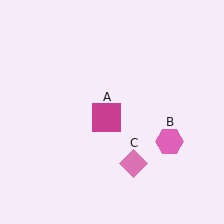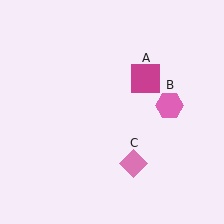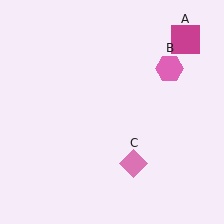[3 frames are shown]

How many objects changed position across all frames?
2 objects changed position: magenta square (object A), pink hexagon (object B).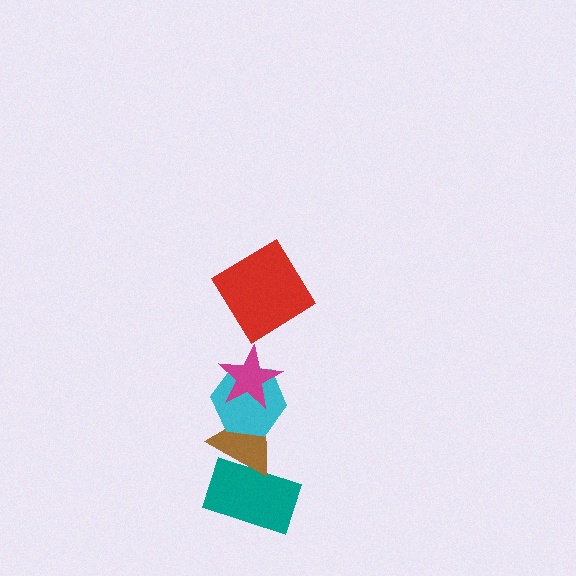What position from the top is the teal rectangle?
The teal rectangle is 5th from the top.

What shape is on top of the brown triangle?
The cyan hexagon is on top of the brown triangle.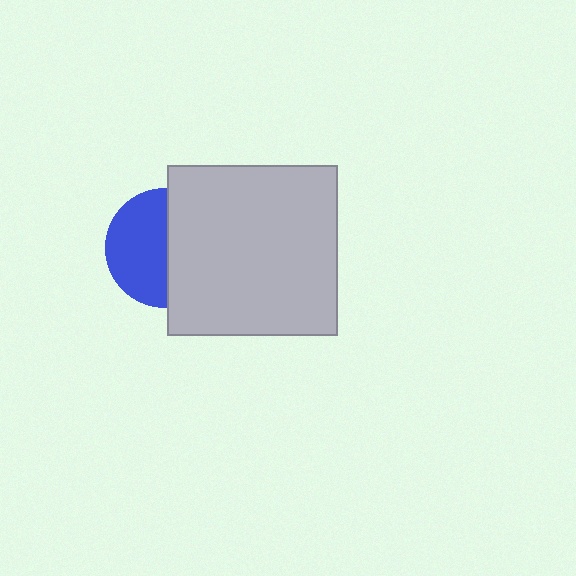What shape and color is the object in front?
The object in front is a light gray square.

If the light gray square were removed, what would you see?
You would see the complete blue circle.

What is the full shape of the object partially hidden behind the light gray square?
The partially hidden object is a blue circle.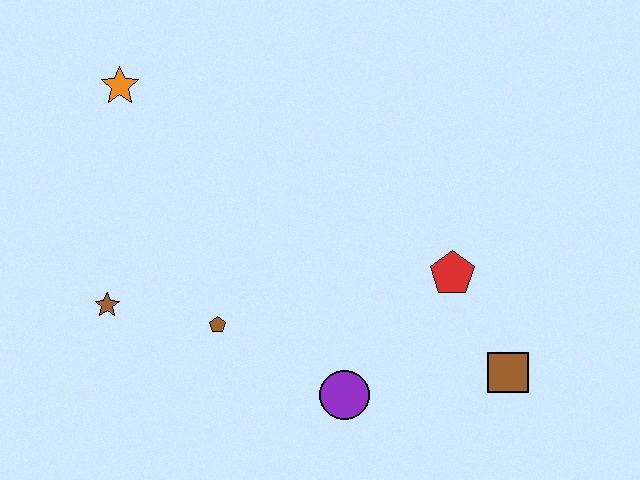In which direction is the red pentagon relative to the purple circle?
The red pentagon is above the purple circle.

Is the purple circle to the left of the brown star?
No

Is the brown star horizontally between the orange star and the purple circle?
No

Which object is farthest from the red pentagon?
The orange star is farthest from the red pentagon.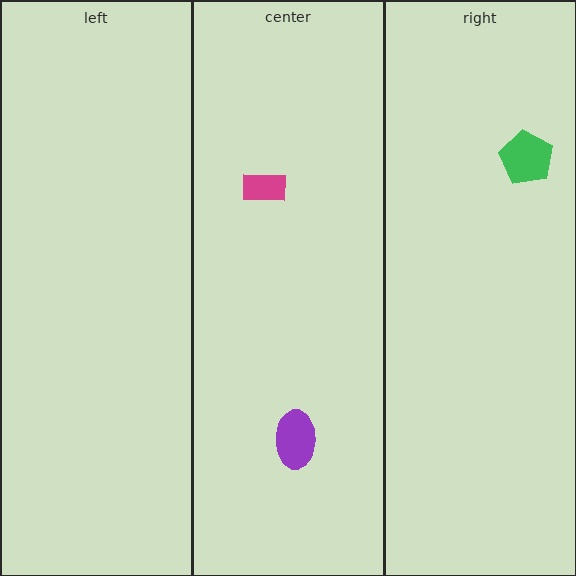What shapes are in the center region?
The magenta rectangle, the purple ellipse.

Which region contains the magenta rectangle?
The center region.